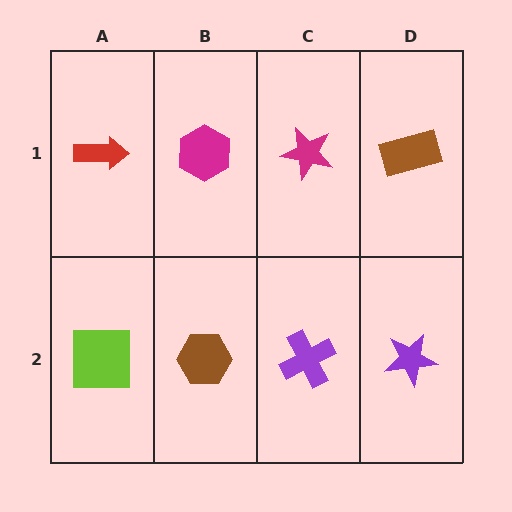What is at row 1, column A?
A red arrow.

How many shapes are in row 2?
4 shapes.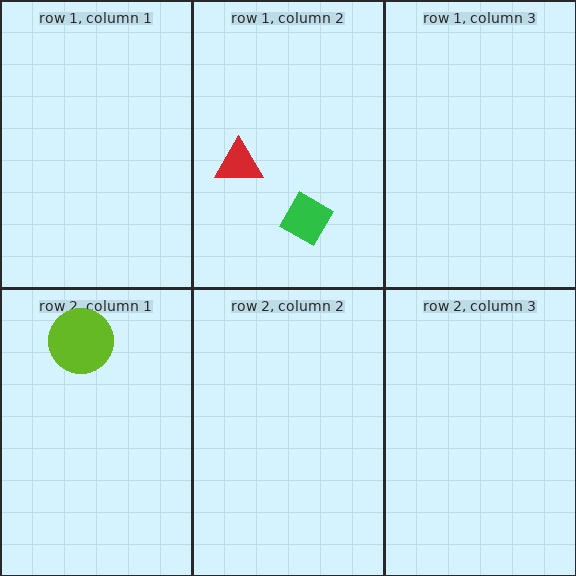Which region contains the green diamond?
The row 1, column 2 region.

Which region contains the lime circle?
The row 2, column 1 region.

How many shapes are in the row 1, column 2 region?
2.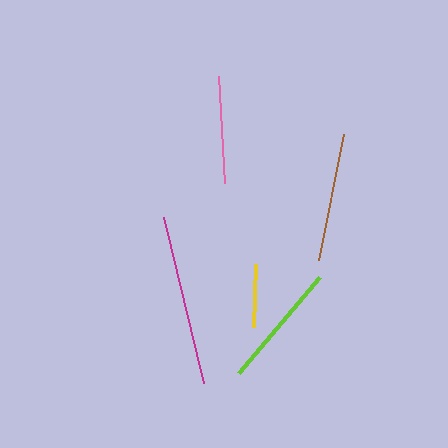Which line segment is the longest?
The magenta line is the longest at approximately 171 pixels.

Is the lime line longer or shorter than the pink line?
The lime line is longer than the pink line.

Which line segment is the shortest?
The yellow line is the shortest at approximately 63 pixels.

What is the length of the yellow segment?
The yellow segment is approximately 63 pixels long.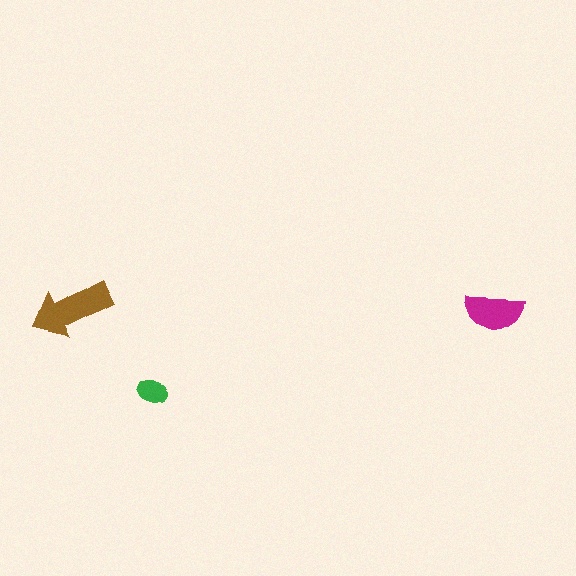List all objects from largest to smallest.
The brown arrow, the magenta semicircle, the green ellipse.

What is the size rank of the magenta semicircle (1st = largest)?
2nd.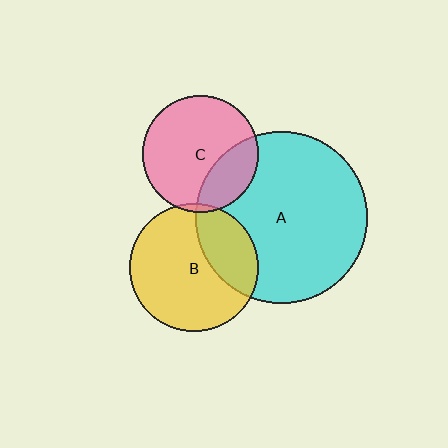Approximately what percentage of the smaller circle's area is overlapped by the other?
Approximately 25%.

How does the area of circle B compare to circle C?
Approximately 1.2 times.